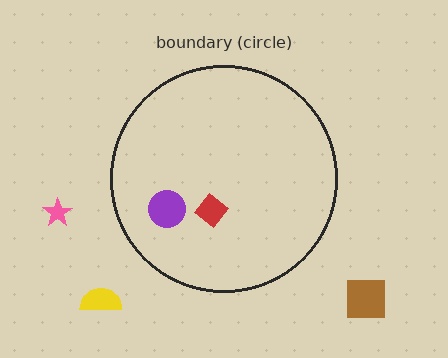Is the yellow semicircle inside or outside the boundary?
Outside.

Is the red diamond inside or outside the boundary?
Inside.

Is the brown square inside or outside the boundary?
Outside.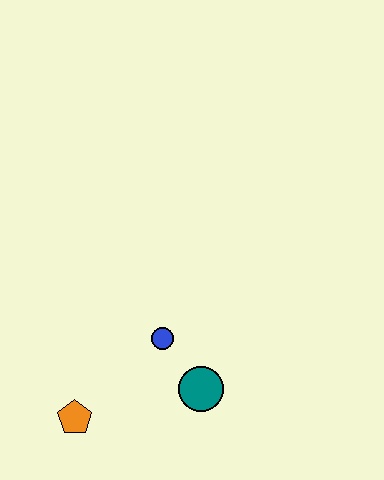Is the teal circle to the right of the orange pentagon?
Yes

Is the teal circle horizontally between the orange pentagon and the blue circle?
No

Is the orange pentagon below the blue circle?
Yes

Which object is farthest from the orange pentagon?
The teal circle is farthest from the orange pentagon.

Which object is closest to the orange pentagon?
The blue circle is closest to the orange pentagon.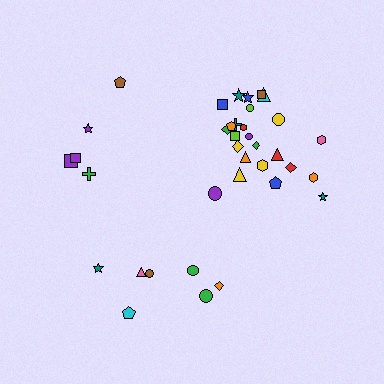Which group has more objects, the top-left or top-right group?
The top-right group.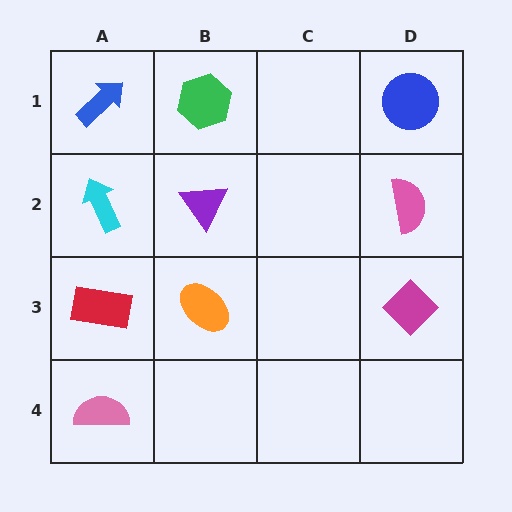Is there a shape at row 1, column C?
No, that cell is empty.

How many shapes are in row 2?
3 shapes.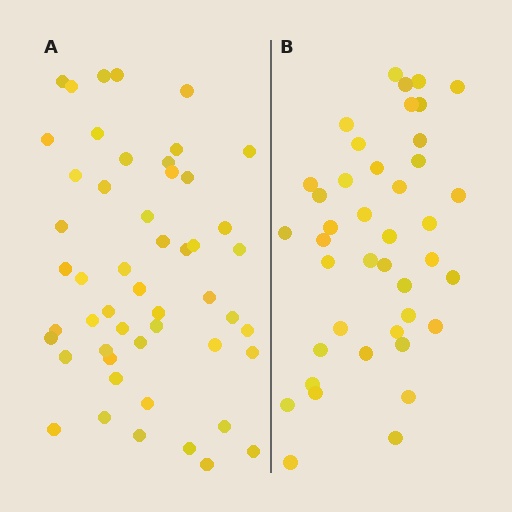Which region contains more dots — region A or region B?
Region A (the left region) has more dots.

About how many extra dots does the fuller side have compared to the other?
Region A has roughly 10 or so more dots than region B.